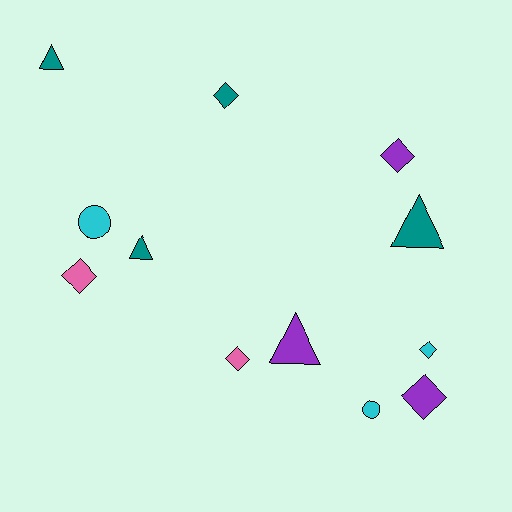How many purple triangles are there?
There is 1 purple triangle.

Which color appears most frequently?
Teal, with 4 objects.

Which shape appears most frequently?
Diamond, with 6 objects.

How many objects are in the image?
There are 12 objects.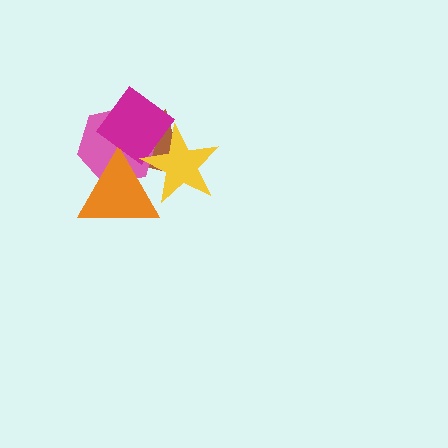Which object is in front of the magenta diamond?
The yellow star is in front of the magenta diamond.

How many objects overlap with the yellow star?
4 objects overlap with the yellow star.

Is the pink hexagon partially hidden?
Yes, it is partially covered by another shape.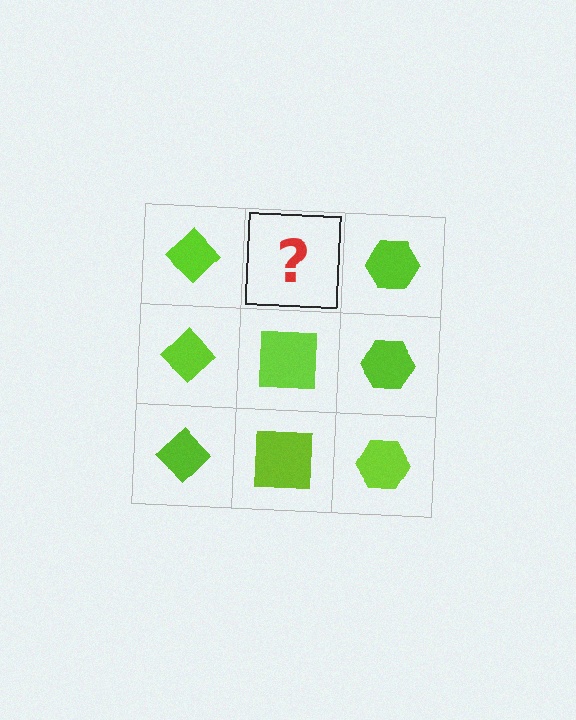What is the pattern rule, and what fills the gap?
The rule is that each column has a consistent shape. The gap should be filled with a lime square.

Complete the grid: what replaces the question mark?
The question mark should be replaced with a lime square.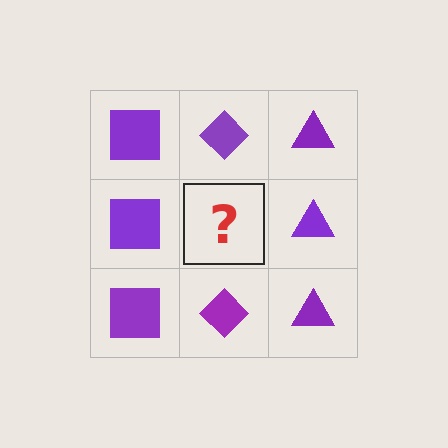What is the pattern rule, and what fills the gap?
The rule is that each column has a consistent shape. The gap should be filled with a purple diamond.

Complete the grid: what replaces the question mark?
The question mark should be replaced with a purple diamond.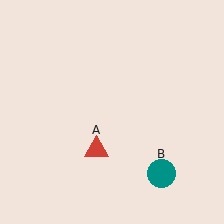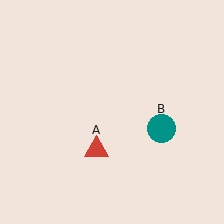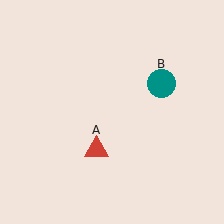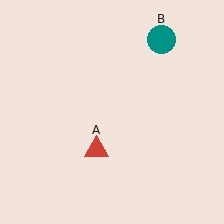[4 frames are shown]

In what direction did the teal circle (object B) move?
The teal circle (object B) moved up.